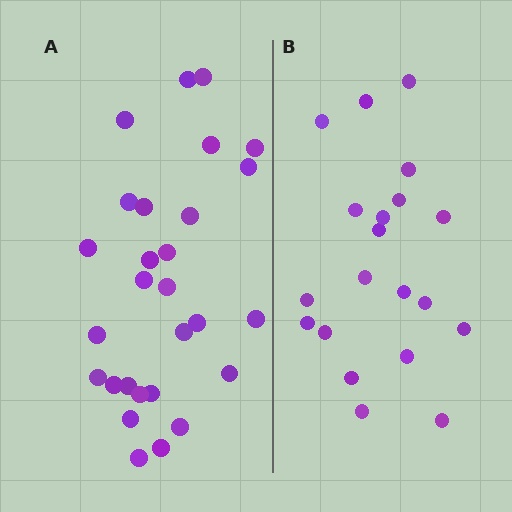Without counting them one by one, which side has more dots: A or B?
Region A (the left region) has more dots.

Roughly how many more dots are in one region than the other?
Region A has roughly 8 or so more dots than region B.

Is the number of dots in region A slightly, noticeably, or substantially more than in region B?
Region A has noticeably more, but not dramatically so. The ratio is roughly 1.4 to 1.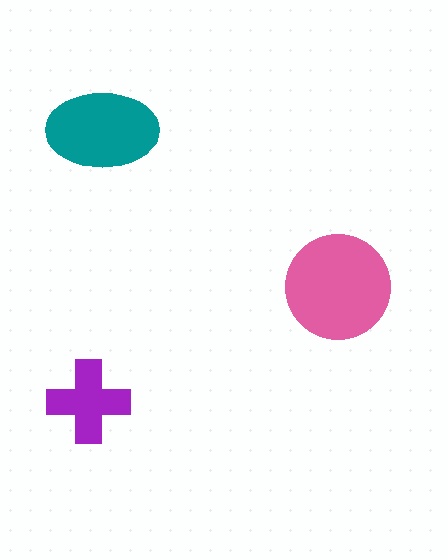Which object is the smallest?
The purple cross.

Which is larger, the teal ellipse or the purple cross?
The teal ellipse.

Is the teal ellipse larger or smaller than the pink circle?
Smaller.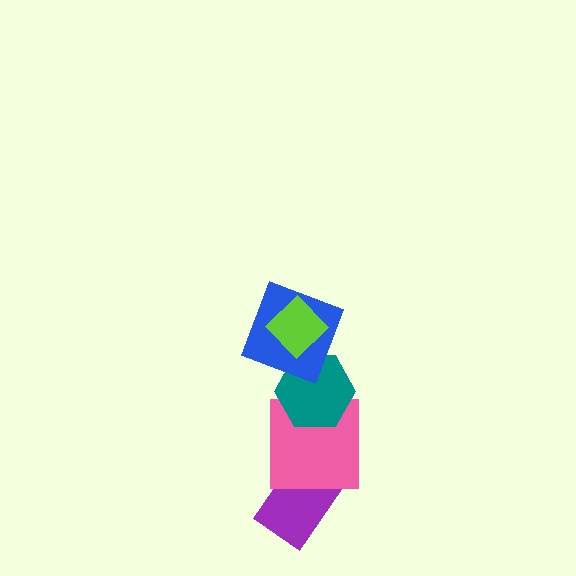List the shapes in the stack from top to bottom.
From top to bottom: the lime diamond, the blue square, the teal hexagon, the pink square, the purple rectangle.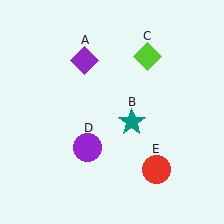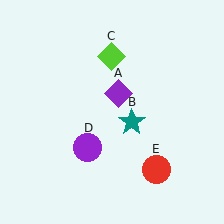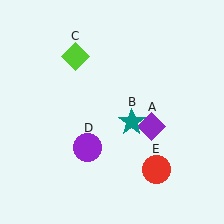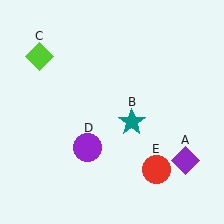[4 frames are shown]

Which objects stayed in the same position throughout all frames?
Teal star (object B) and purple circle (object D) and red circle (object E) remained stationary.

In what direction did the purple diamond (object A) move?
The purple diamond (object A) moved down and to the right.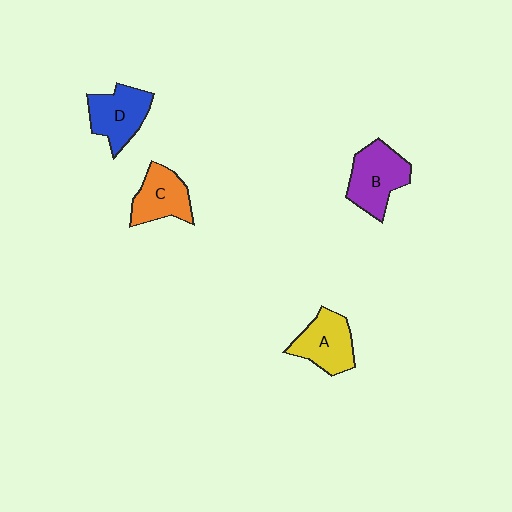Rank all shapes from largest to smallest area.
From largest to smallest: B (purple), A (yellow), D (blue), C (orange).